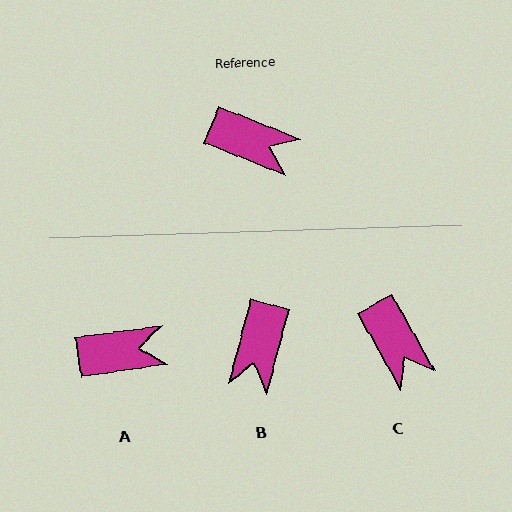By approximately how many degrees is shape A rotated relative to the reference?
Approximately 30 degrees counter-clockwise.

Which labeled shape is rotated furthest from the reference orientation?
B, about 83 degrees away.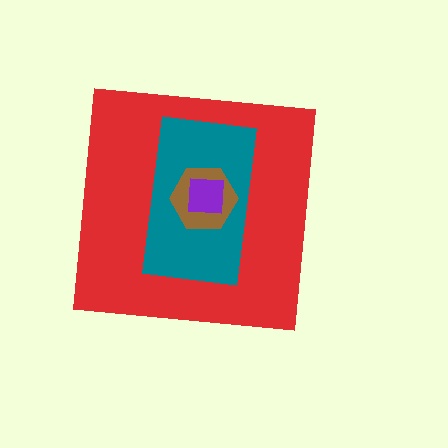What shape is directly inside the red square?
The teal rectangle.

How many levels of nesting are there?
4.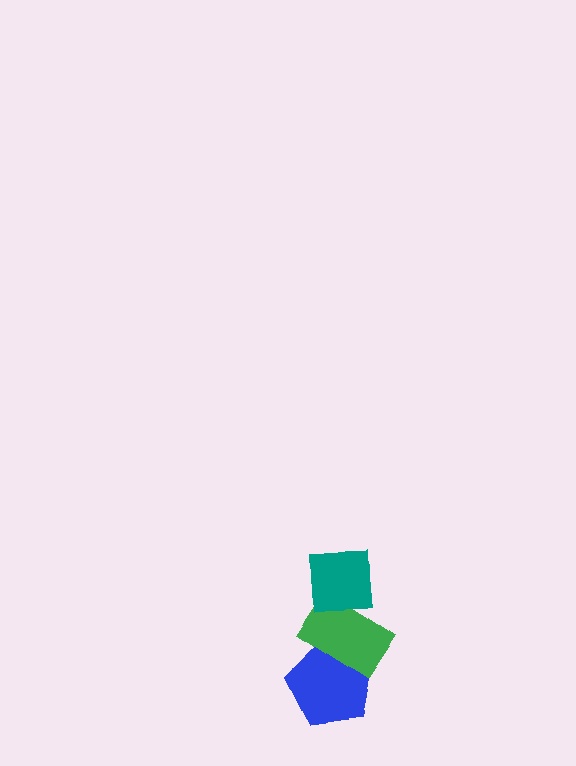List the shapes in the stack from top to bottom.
From top to bottom: the teal square, the green rectangle, the blue pentagon.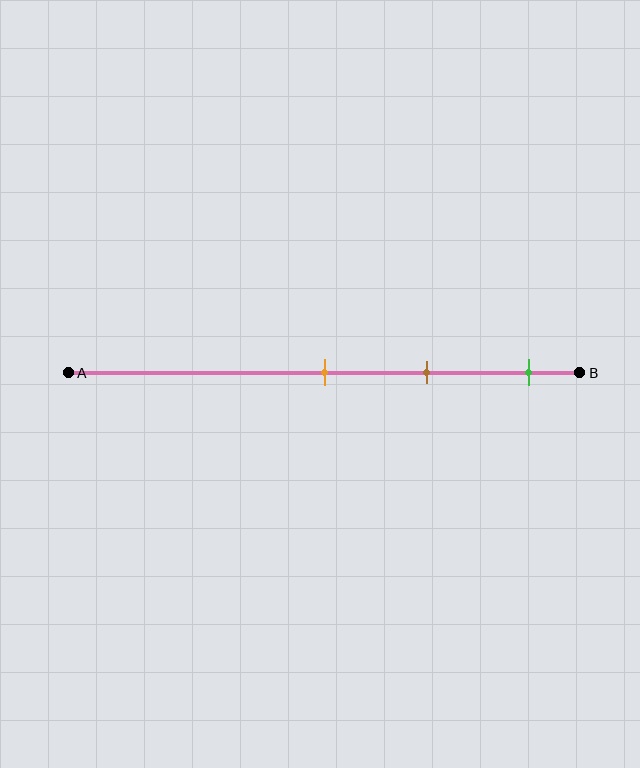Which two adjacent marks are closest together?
The orange and brown marks are the closest adjacent pair.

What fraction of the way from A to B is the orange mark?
The orange mark is approximately 50% (0.5) of the way from A to B.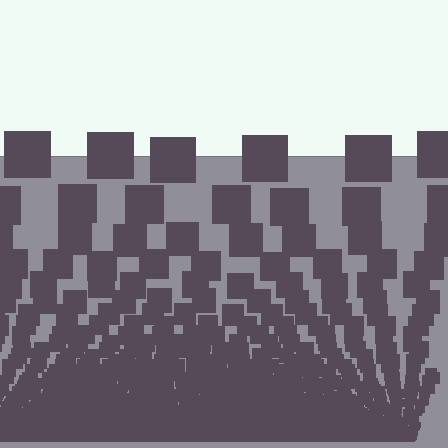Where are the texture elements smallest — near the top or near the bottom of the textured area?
Near the bottom.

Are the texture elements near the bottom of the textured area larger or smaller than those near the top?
Smaller. The gradient is inverted — elements near the bottom are smaller and denser.